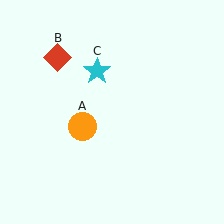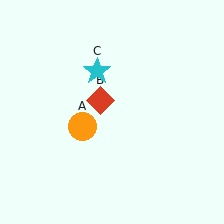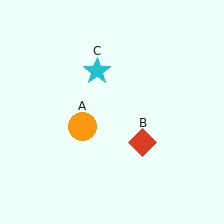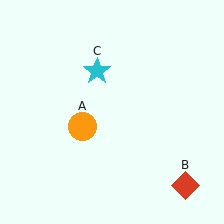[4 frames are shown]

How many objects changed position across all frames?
1 object changed position: red diamond (object B).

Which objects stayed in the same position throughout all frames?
Orange circle (object A) and cyan star (object C) remained stationary.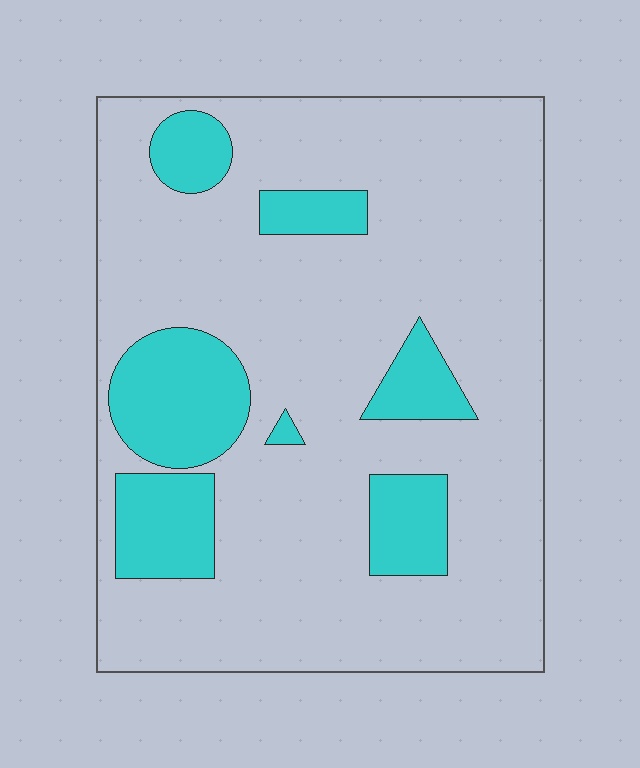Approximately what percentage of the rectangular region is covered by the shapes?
Approximately 20%.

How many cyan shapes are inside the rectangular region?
7.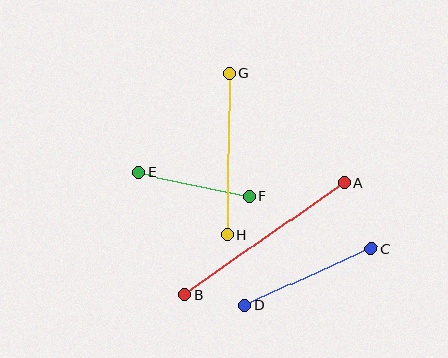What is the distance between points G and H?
The distance is approximately 161 pixels.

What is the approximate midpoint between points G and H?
The midpoint is at approximately (228, 154) pixels.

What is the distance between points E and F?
The distance is approximately 113 pixels.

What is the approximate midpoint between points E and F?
The midpoint is at approximately (194, 185) pixels.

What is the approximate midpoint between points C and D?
The midpoint is at approximately (308, 277) pixels.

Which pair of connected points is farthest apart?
Points A and B are farthest apart.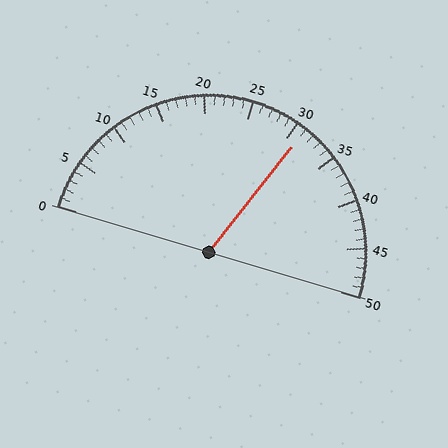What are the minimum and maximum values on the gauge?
The gauge ranges from 0 to 50.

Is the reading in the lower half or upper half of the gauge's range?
The reading is in the upper half of the range (0 to 50).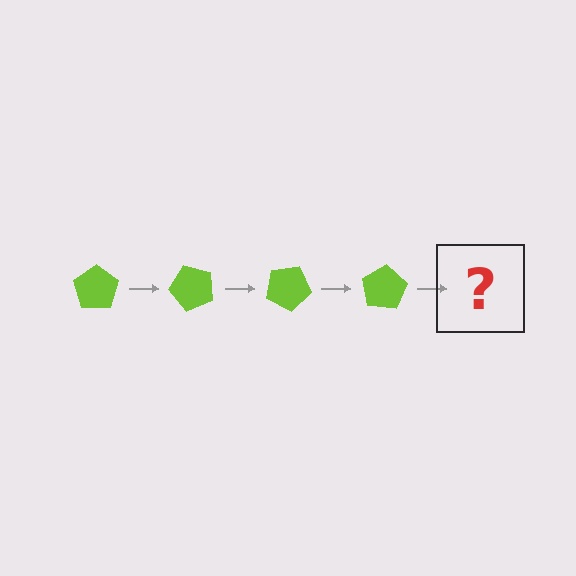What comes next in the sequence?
The next element should be a lime pentagon rotated 200 degrees.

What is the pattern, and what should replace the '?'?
The pattern is that the pentagon rotates 50 degrees each step. The '?' should be a lime pentagon rotated 200 degrees.